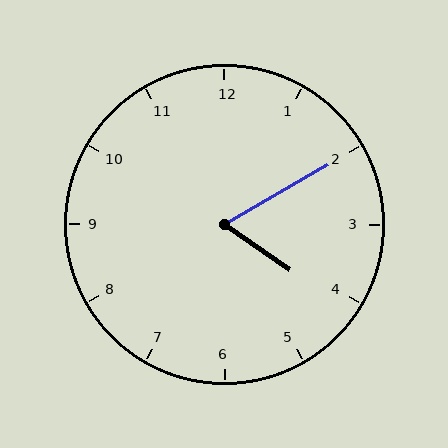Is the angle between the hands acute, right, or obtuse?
It is acute.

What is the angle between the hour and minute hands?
Approximately 65 degrees.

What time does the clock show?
4:10.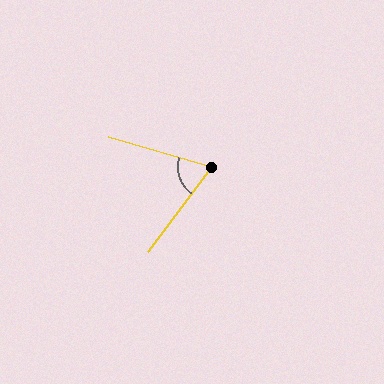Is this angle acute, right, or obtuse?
It is acute.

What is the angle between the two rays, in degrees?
Approximately 70 degrees.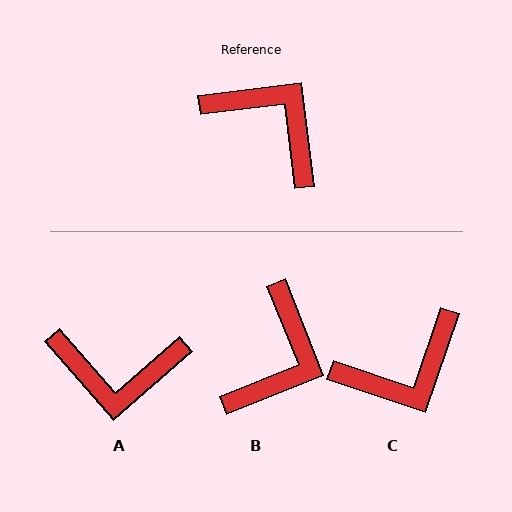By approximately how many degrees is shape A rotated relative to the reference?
Approximately 146 degrees clockwise.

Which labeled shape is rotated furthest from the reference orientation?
A, about 146 degrees away.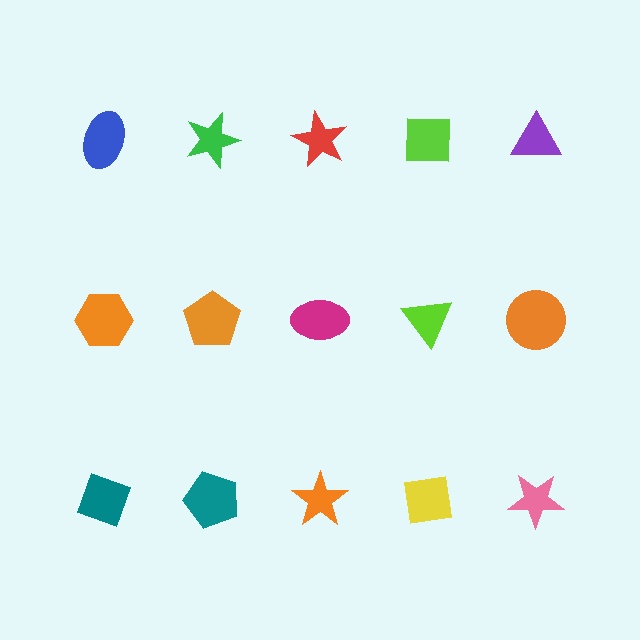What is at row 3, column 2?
A teal pentagon.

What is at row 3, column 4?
A yellow square.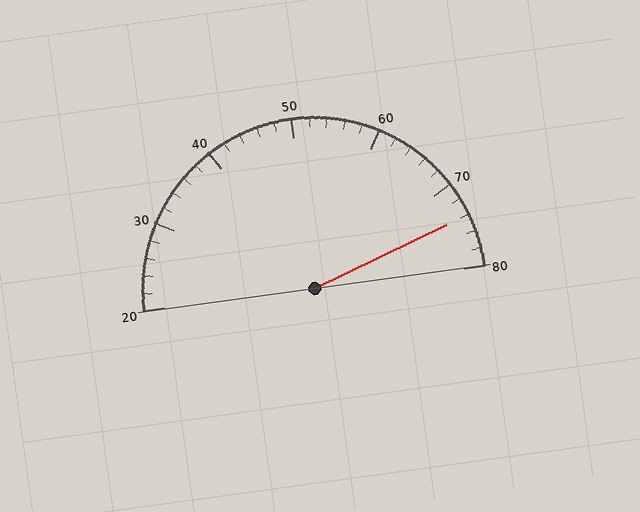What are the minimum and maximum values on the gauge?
The gauge ranges from 20 to 80.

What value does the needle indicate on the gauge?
The needle indicates approximately 74.